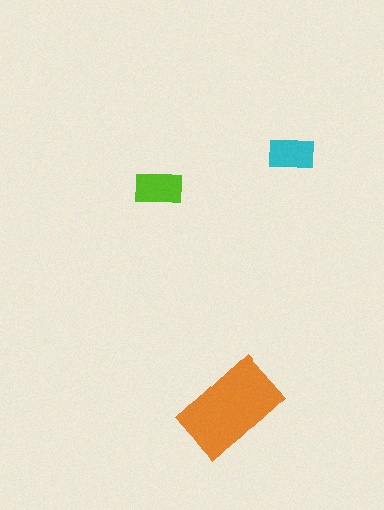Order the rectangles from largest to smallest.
the orange one, the lime one, the cyan one.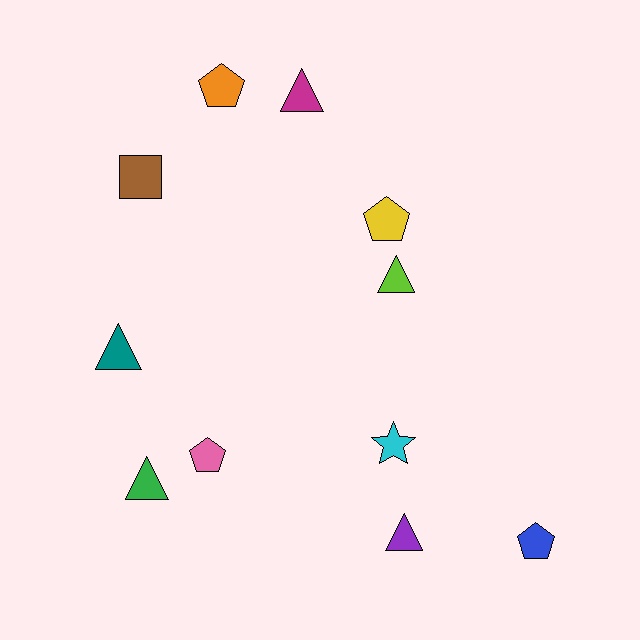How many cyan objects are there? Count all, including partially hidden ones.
There is 1 cyan object.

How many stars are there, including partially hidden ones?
There is 1 star.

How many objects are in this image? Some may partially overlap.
There are 11 objects.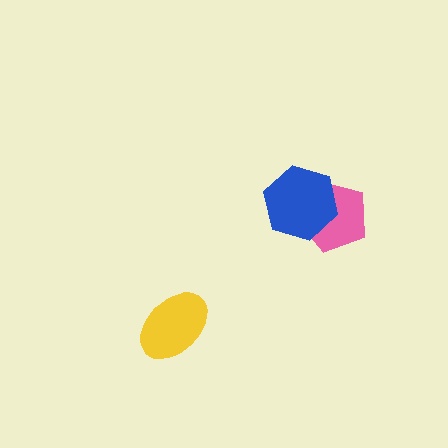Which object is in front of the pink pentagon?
The blue hexagon is in front of the pink pentagon.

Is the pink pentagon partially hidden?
Yes, it is partially covered by another shape.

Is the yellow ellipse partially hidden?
No, no other shape covers it.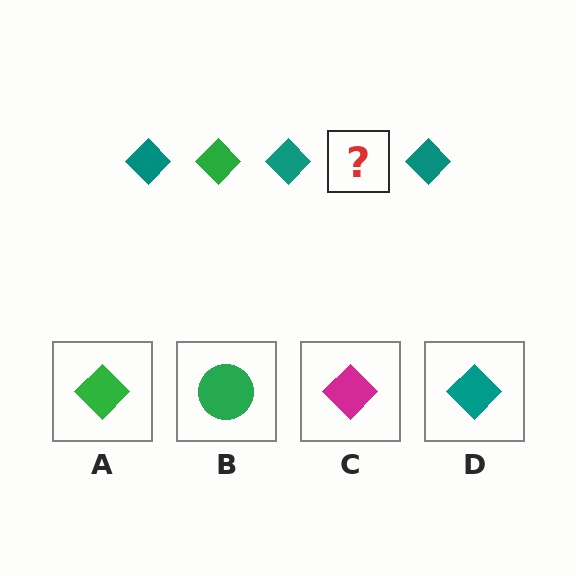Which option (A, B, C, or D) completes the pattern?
A.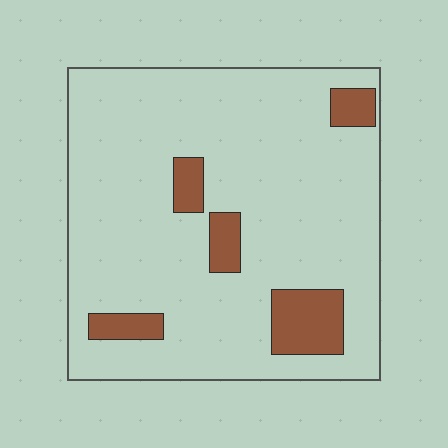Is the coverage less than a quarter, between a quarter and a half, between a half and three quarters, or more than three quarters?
Less than a quarter.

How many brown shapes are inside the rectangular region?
5.